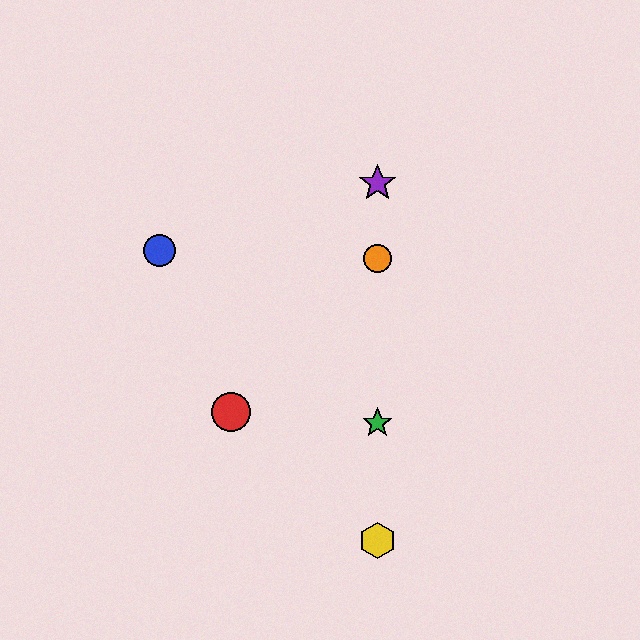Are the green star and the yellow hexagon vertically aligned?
Yes, both are at x≈377.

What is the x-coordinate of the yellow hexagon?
The yellow hexagon is at x≈377.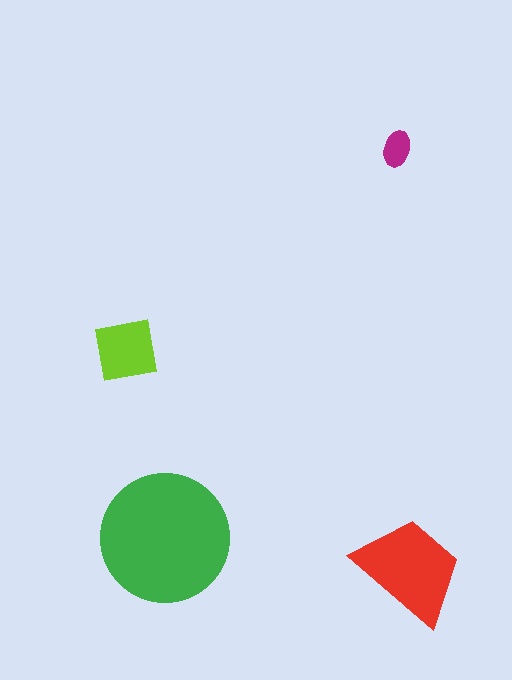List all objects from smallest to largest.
The magenta ellipse, the lime square, the red trapezoid, the green circle.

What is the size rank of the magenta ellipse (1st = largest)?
4th.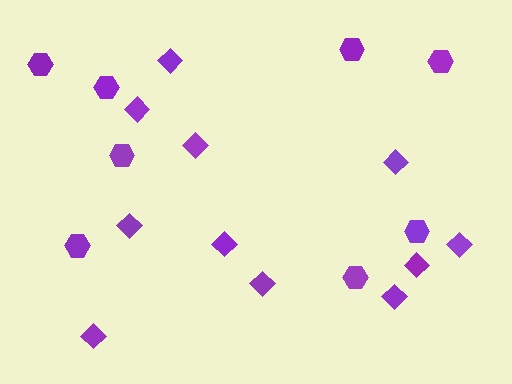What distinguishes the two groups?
There are 2 groups: one group of diamonds (11) and one group of hexagons (8).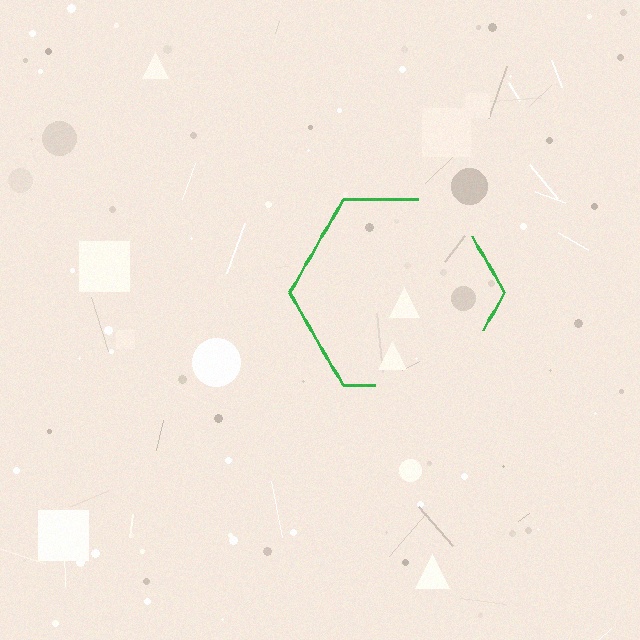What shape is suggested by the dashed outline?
The dashed outline suggests a hexagon.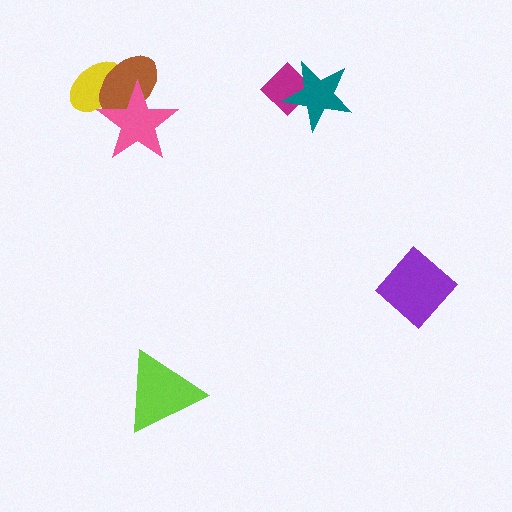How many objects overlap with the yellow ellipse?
2 objects overlap with the yellow ellipse.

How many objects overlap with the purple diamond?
0 objects overlap with the purple diamond.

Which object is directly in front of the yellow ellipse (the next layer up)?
The brown ellipse is directly in front of the yellow ellipse.